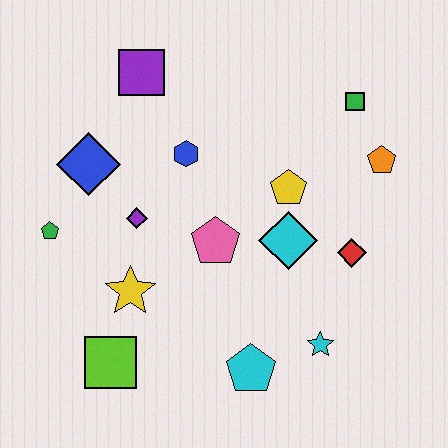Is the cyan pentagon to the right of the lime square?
Yes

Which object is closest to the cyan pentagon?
The cyan star is closest to the cyan pentagon.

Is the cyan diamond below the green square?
Yes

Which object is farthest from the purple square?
The cyan star is farthest from the purple square.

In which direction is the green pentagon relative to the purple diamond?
The green pentagon is to the left of the purple diamond.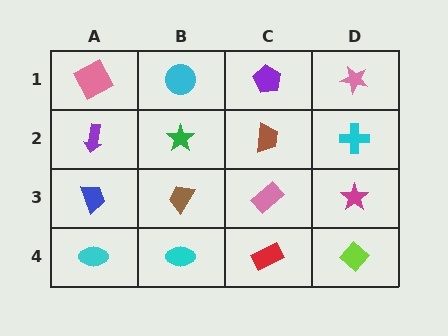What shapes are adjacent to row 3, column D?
A cyan cross (row 2, column D), a lime diamond (row 4, column D), a pink rectangle (row 3, column C).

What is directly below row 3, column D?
A lime diamond.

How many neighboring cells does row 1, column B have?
3.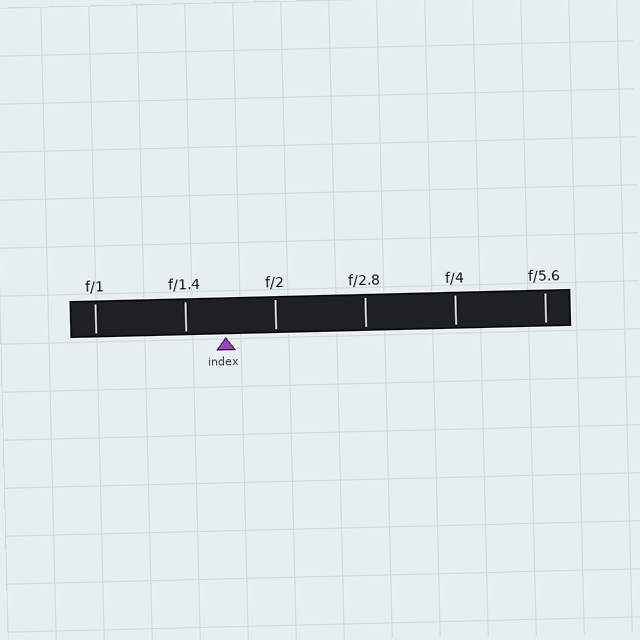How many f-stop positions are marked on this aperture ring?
There are 6 f-stop positions marked.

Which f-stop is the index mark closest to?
The index mark is closest to f/1.4.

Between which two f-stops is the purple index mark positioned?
The index mark is between f/1.4 and f/2.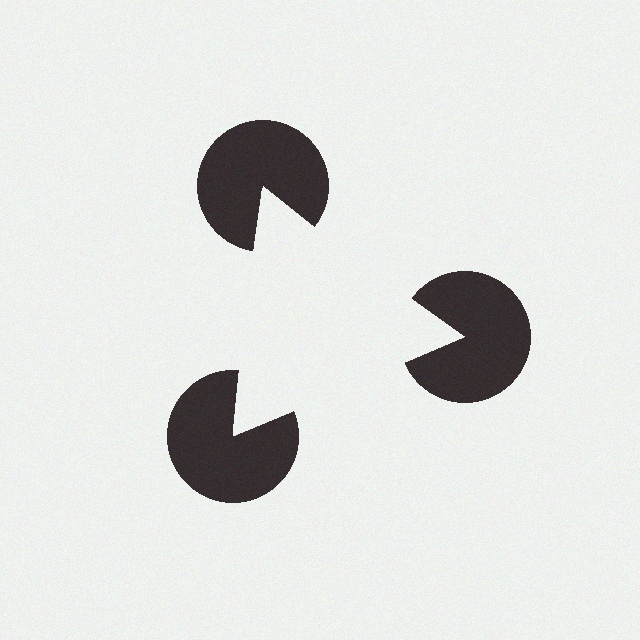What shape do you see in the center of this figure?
An illusory triangle — its edges are inferred from the aligned wedge cuts in the pac-man discs, not physically drawn.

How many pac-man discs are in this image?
There are 3 — one at each vertex of the illusory triangle.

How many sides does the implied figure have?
3 sides.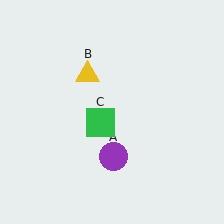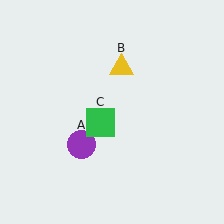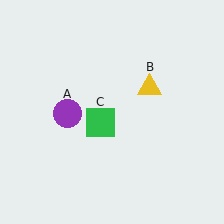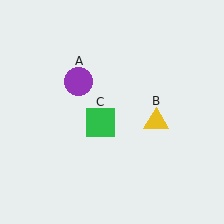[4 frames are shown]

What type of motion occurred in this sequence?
The purple circle (object A), yellow triangle (object B) rotated clockwise around the center of the scene.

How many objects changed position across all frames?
2 objects changed position: purple circle (object A), yellow triangle (object B).